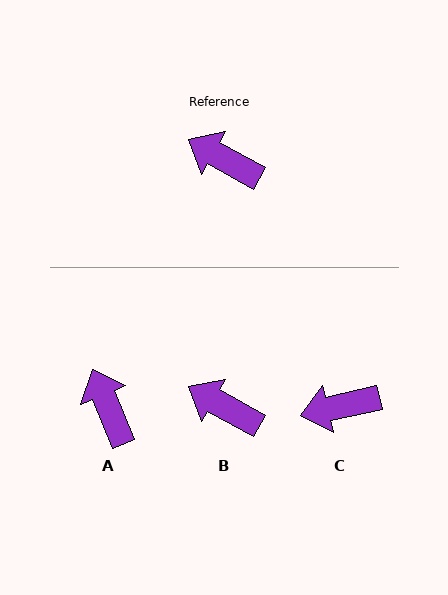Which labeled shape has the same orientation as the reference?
B.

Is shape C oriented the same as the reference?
No, it is off by about 42 degrees.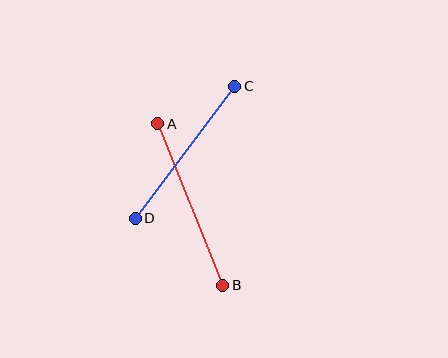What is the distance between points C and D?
The distance is approximately 166 pixels.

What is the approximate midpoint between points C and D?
The midpoint is at approximately (185, 152) pixels.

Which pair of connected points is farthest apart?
Points A and B are farthest apart.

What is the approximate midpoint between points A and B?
The midpoint is at approximately (190, 205) pixels.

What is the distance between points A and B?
The distance is approximately 174 pixels.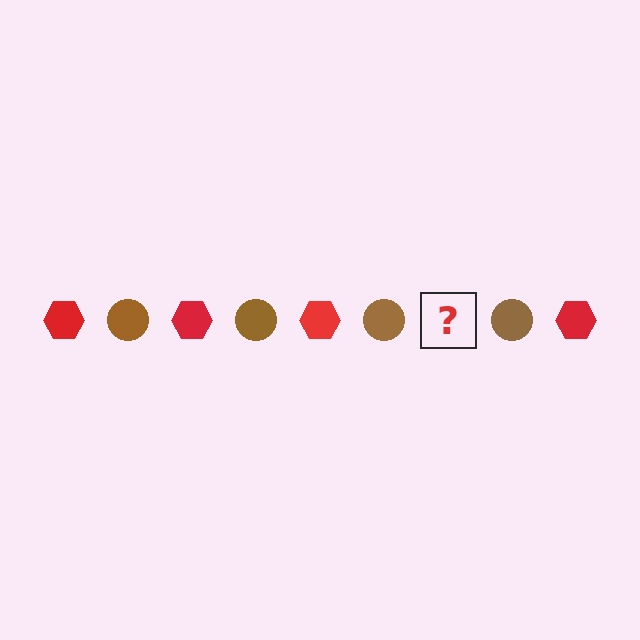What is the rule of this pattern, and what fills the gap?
The rule is that the pattern alternates between red hexagon and brown circle. The gap should be filled with a red hexagon.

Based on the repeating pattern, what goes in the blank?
The blank should be a red hexagon.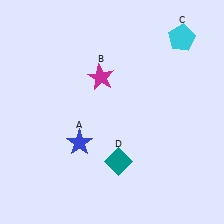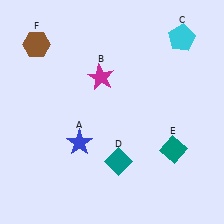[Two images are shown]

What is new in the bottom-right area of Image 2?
A teal diamond (E) was added in the bottom-right area of Image 2.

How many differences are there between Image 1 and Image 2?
There are 2 differences between the two images.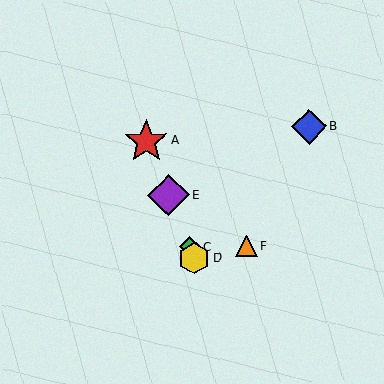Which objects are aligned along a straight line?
Objects A, C, D, E are aligned along a straight line.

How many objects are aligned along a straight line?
4 objects (A, C, D, E) are aligned along a straight line.